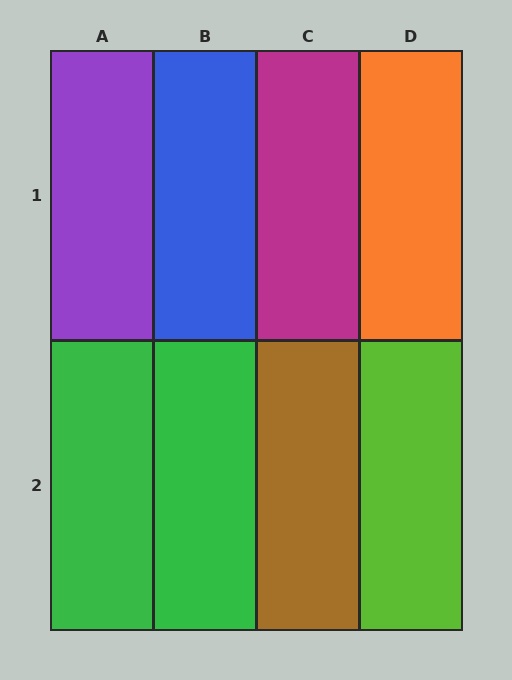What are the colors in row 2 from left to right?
Green, green, brown, lime.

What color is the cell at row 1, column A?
Purple.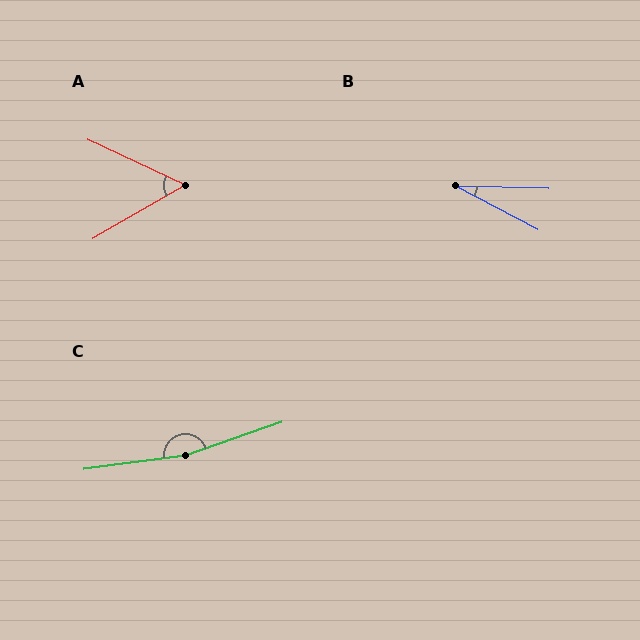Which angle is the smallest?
B, at approximately 26 degrees.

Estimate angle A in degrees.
Approximately 55 degrees.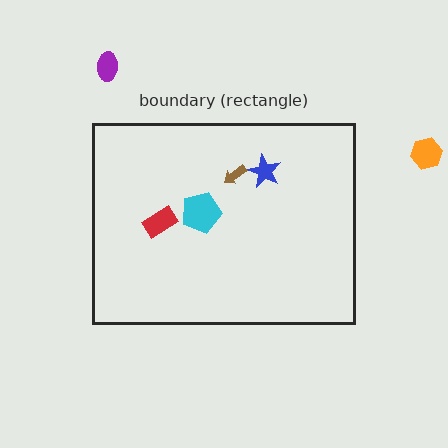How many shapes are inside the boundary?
4 inside, 2 outside.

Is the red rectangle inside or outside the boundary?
Inside.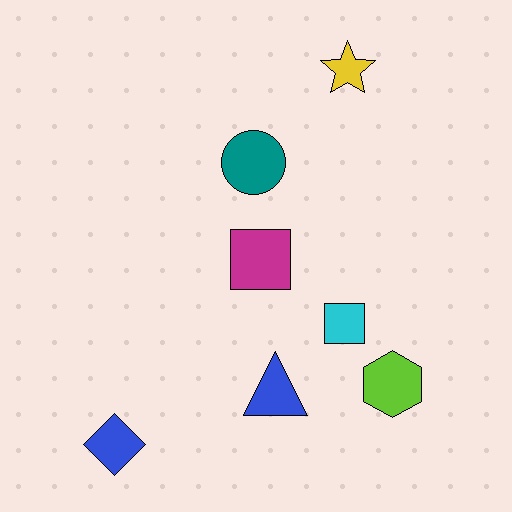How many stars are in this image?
There is 1 star.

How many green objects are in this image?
There are no green objects.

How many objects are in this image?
There are 7 objects.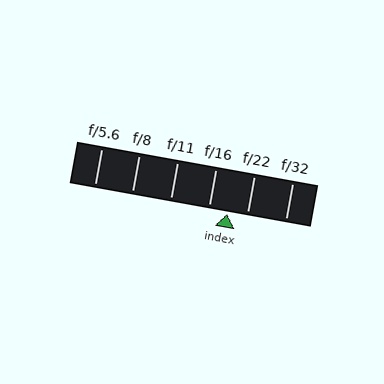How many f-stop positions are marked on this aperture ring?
There are 6 f-stop positions marked.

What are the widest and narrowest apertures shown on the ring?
The widest aperture shown is f/5.6 and the narrowest is f/32.